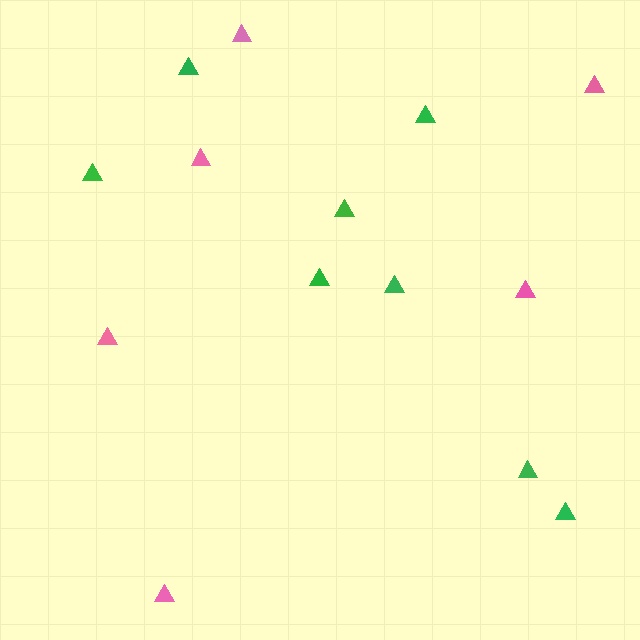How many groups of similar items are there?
There are 2 groups: one group of green triangles (8) and one group of pink triangles (6).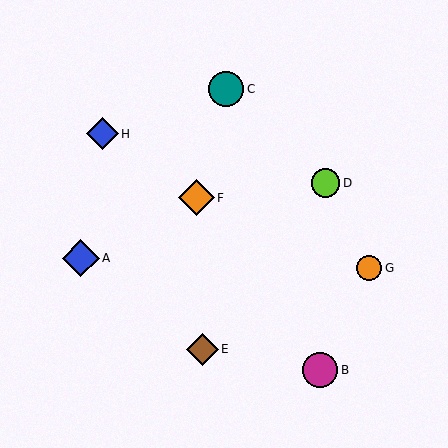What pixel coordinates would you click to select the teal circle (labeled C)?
Click at (226, 89) to select the teal circle C.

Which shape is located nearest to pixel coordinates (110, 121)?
The blue diamond (labeled H) at (102, 134) is nearest to that location.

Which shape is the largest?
The blue diamond (labeled A) is the largest.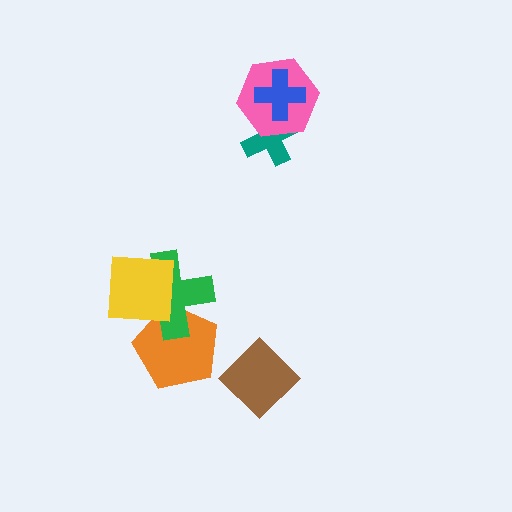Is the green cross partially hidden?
Yes, it is partially covered by another shape.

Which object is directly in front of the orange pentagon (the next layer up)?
The green cross is directly in front of the orange pentagon.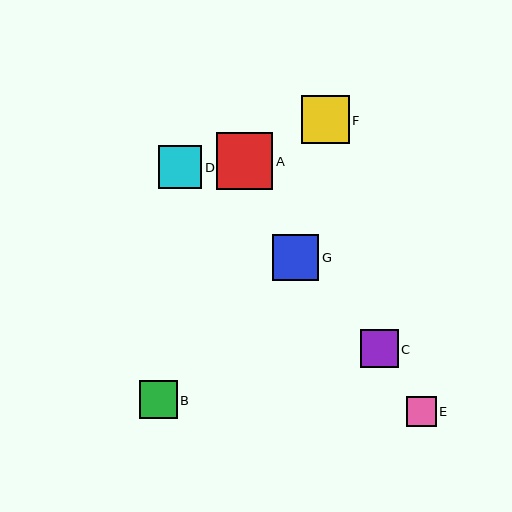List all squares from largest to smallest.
From largest to smallest: A, F, G, D, C, B, E.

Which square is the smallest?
Square E is the smallest with a size of approximately 30 pixels.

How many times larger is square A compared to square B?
Square A is approximately 1.5 times the size of square B.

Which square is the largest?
Square A is the largest with a size of approximately 56 pixels.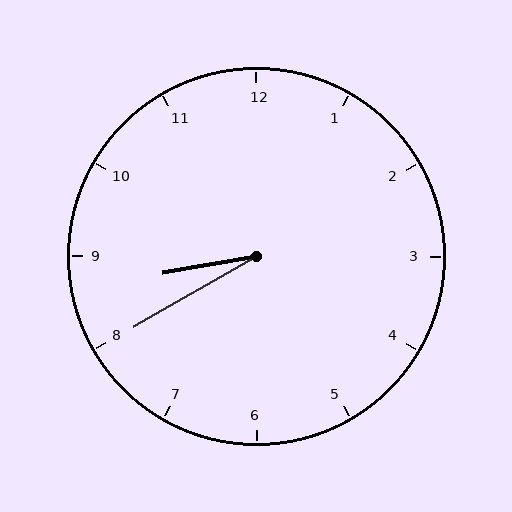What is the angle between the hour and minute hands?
Approximately 20 degrees.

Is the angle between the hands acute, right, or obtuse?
It is acute.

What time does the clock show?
8:40.